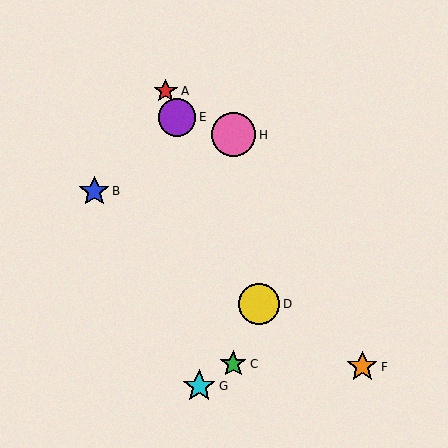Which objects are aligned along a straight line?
Objects A, D, E are aligned along a straight line.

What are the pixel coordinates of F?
Object F is at (362, 367).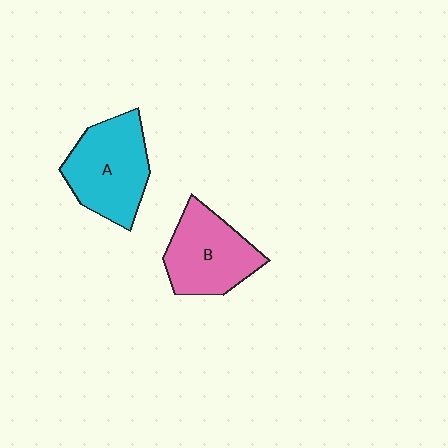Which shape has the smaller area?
Shape B (pink).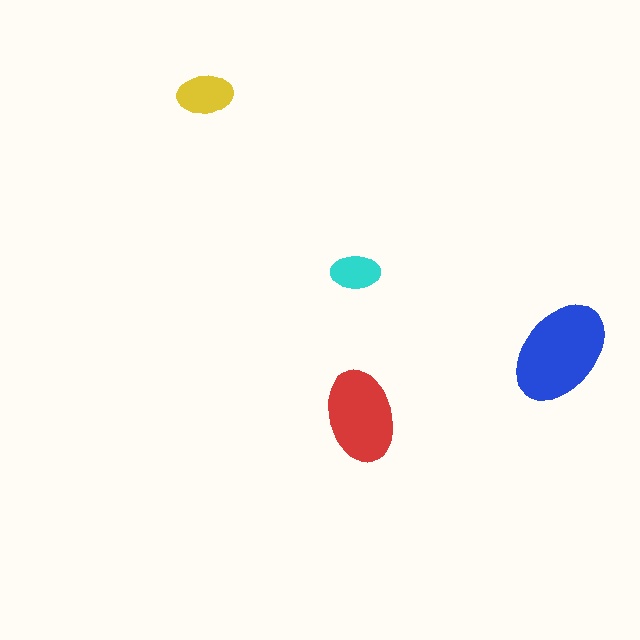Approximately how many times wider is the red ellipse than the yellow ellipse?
About 1.5 times wider.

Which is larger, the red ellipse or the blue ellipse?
The blue one.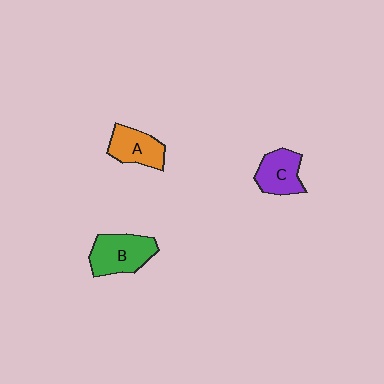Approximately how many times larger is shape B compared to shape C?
Approximately 1.3 times.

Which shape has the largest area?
Shape B (green).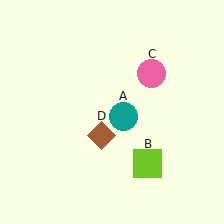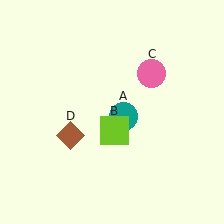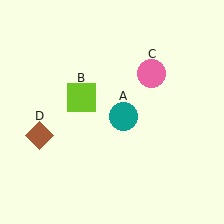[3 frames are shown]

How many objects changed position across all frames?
2 objects changed position: lime square (object B), brown diamond (object D).